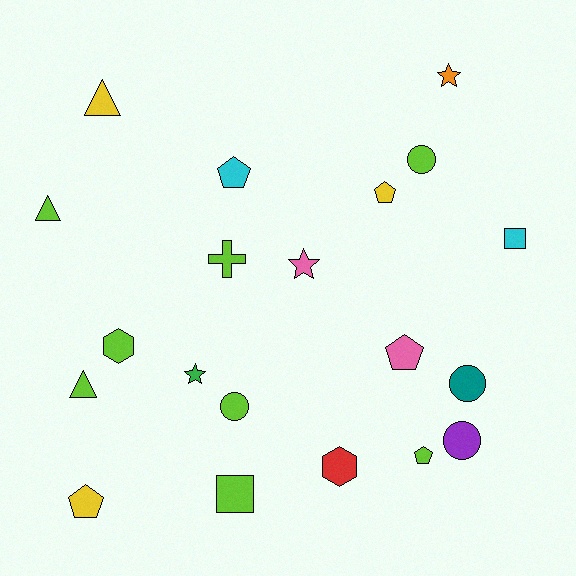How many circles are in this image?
There are 4 circles.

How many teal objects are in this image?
There is 1 teal object.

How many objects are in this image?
There are 20 objects.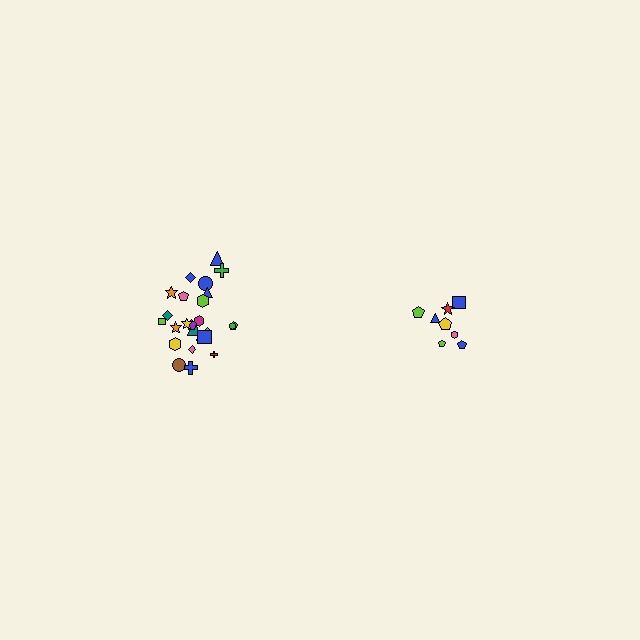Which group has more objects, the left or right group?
The left group.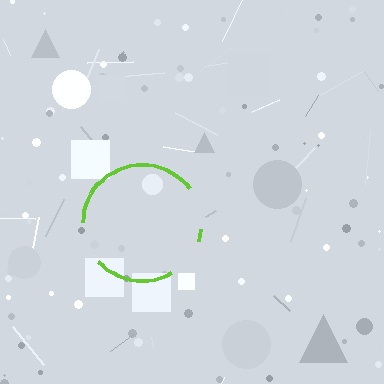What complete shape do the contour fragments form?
The contour fragments form a circle.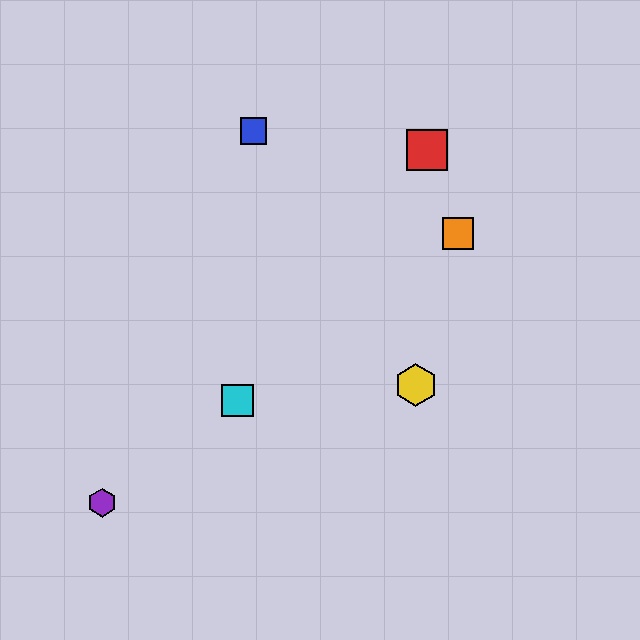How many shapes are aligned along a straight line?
4 shapes (the green hexagon, the purple hexagon, the orange square, the cyan square) are aligned along a straight line.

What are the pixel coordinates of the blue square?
The blue square is at (253, 131).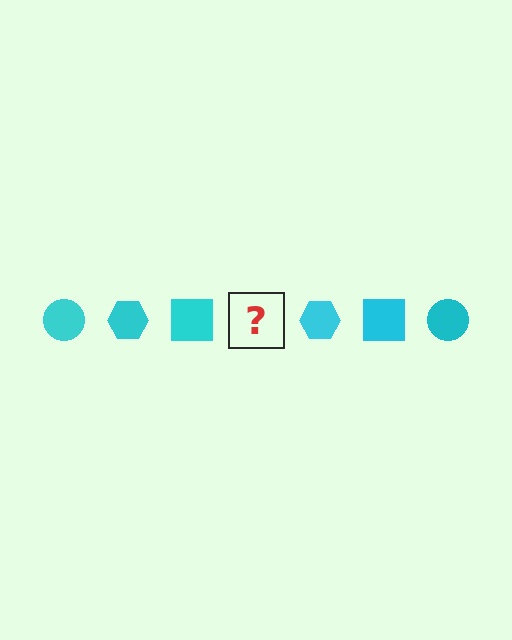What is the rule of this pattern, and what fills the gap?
The rule is that the pattern cycles through circle, hexagon, square shapes in cyan. The gap should be filled with a cyan circle.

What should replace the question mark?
The question mark should be replaced with a cyan circle.